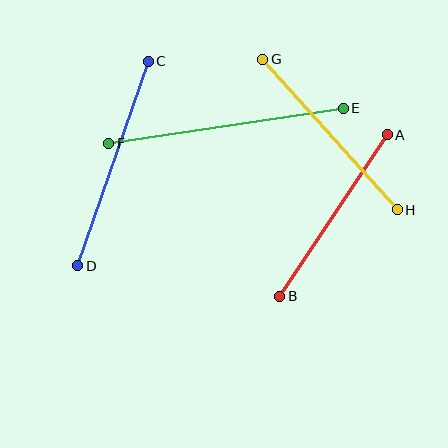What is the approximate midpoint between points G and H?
The midpoint is at approximately (330, 135) pixels.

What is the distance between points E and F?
The distance is approximately 237 pixels.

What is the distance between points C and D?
The distance is approximately 216 pixels.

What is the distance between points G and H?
The distance is approximately 202 pixels.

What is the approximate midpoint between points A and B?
The midpoint is at approximately (334, 216) pixels.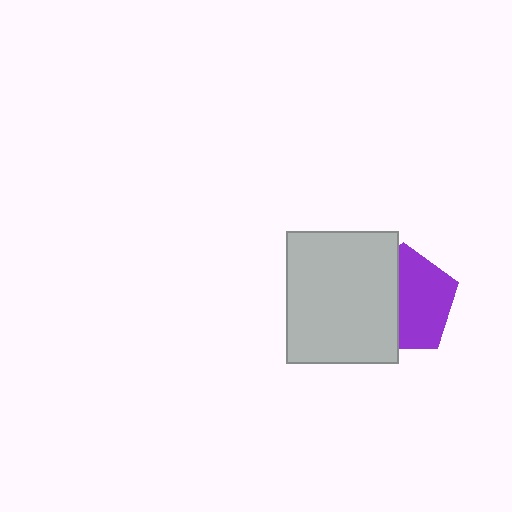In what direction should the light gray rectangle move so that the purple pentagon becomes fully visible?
The light gray rectangle should move left. That is the shortest direction to clear the overlap and leave the purple pentagon fully visible.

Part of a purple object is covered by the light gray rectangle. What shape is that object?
It is a pentagon.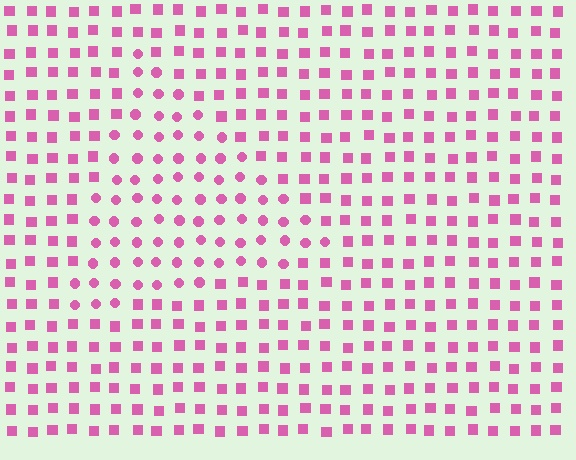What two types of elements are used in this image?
The image uses circles inside the triangle region and squares outside it.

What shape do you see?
I see a triangle.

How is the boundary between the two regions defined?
The boundary is defined by a change in element shape: circles inside vs. squares outside. All elements share the same color and spacing.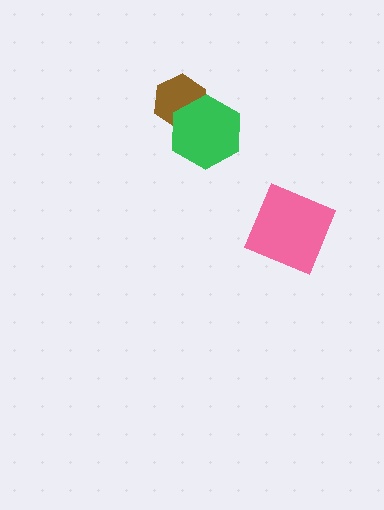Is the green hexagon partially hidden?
No, no other shape covers it.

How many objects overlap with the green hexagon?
1 object overlaps with the green hexagon.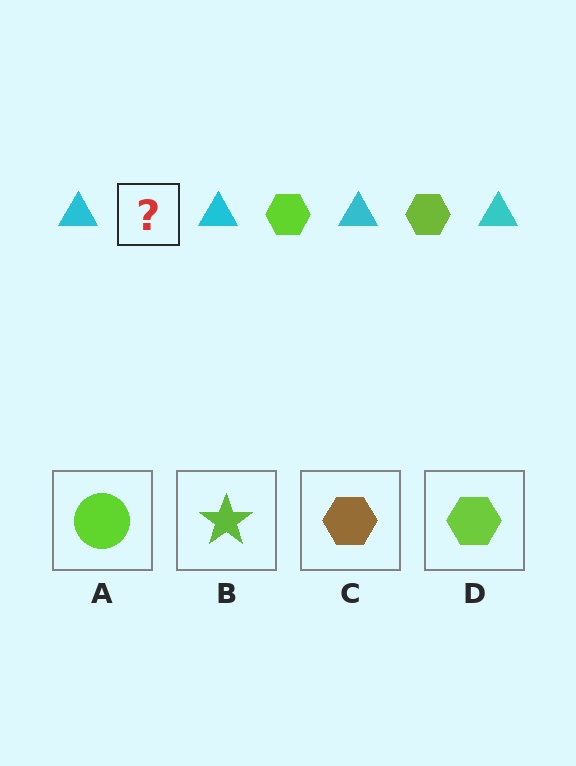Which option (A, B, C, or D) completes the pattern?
D.